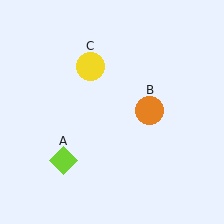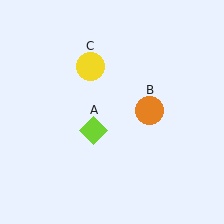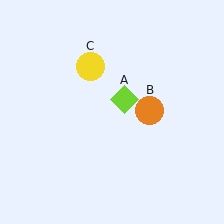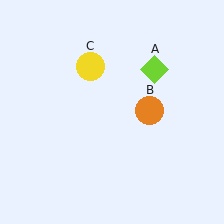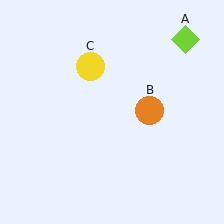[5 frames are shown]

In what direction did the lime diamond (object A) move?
The lime diamond (object A) moved up and to the right.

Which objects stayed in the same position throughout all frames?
Orange circle (object B) and yellow circle (object C) remained stationary.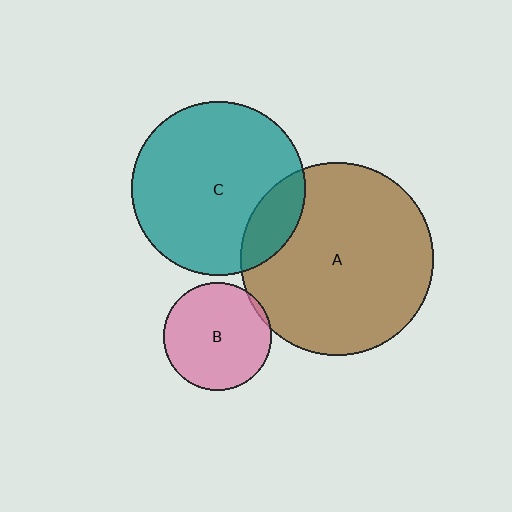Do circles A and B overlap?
Yes.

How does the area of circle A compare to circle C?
Approximately 1.2 times.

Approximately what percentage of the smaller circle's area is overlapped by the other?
Approximately 5%.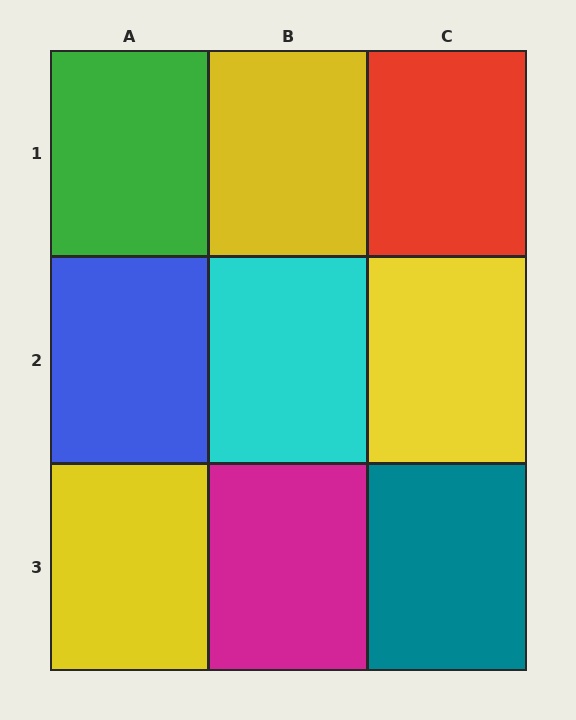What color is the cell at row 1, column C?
Red.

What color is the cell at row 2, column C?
Yellow.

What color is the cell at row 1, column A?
Green.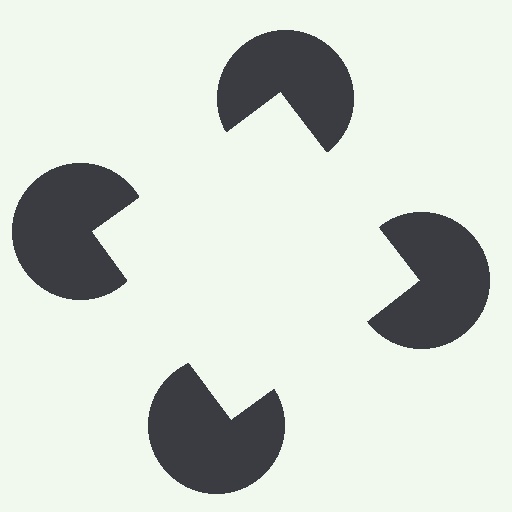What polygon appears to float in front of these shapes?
An illusory square — its edges are inferred from the aligned wedge cuts in the pac-man discs, not physically drawn.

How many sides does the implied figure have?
4 sides.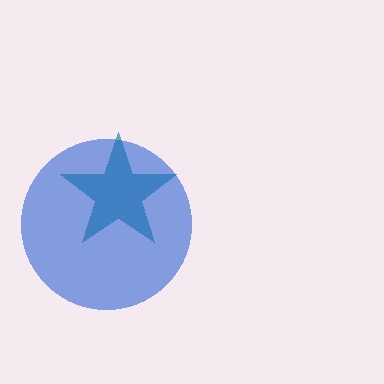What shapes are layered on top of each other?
The layered shapes are: a teal star, a blue circle.